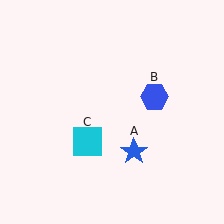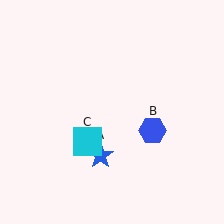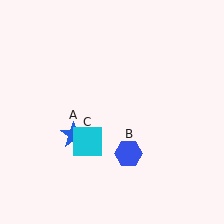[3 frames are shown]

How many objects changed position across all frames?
2 objects changed position: blue star (object A), blue hexagon (object B).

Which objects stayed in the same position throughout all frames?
Cyan square (object C) remained stationary.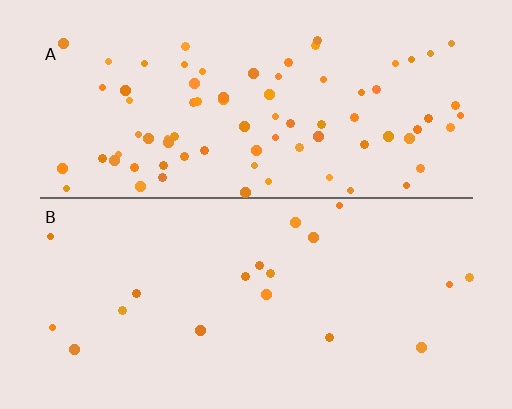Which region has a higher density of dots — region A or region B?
A (the top).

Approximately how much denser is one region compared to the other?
Approximately 4.3× — region A over region B.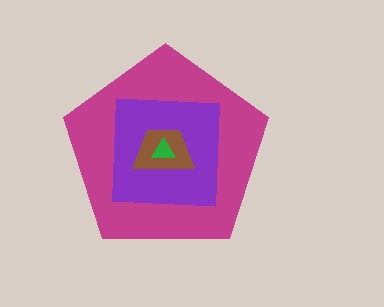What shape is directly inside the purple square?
The brown trapezoid.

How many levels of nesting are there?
4.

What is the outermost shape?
The magenta pentagon.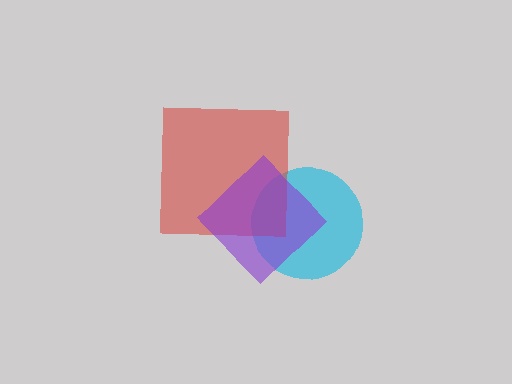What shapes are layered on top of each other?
The layered shapes are: a cyan circle, a red square, a purple diamond.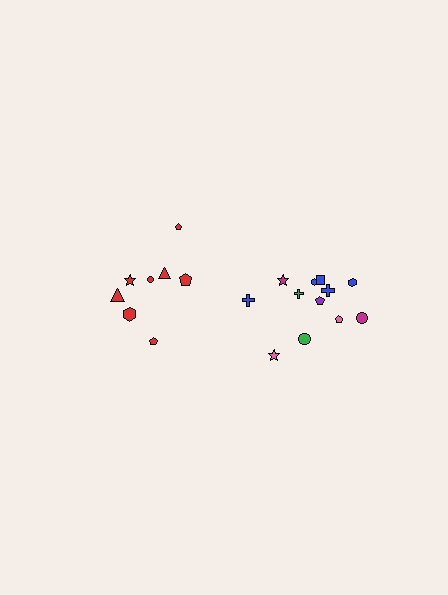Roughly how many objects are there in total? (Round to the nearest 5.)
Roughly 20 objects in total.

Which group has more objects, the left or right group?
The right group.